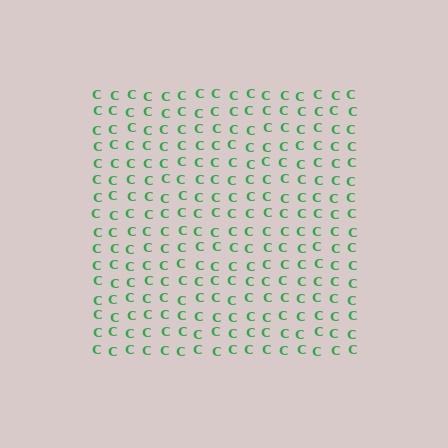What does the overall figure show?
The overall figure shows a square.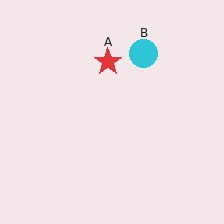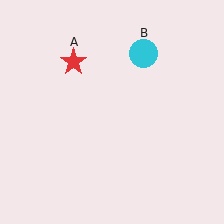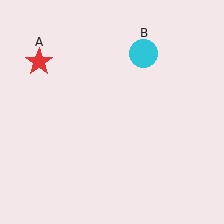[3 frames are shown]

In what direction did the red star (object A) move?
The red star (object A) moved left.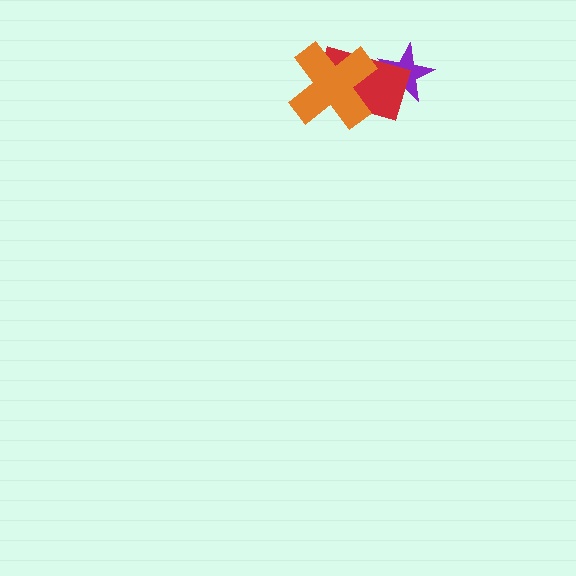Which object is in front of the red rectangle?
The orange cross is in front of the red rectangle.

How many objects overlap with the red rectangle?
2 objects overlap with the red rectangle.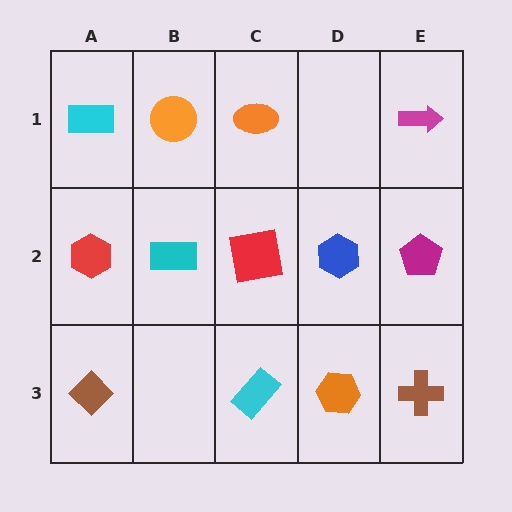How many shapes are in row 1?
4 shapes.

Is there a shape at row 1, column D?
No, that cell is empty.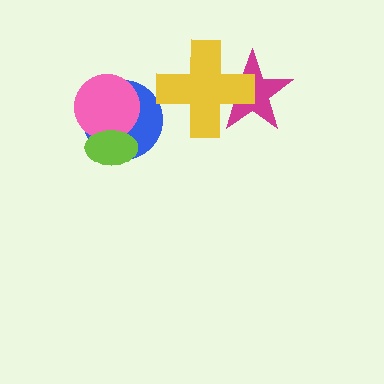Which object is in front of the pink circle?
The lime ellipse is in front of the pink circle.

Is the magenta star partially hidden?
Yes, it is partially covered by another shape.